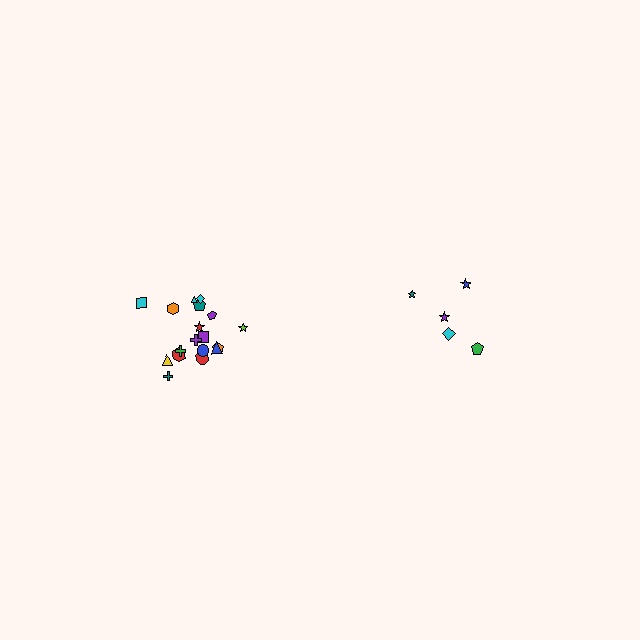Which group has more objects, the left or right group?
The left group.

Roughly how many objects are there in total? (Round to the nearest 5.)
Roughly 25 objects in total.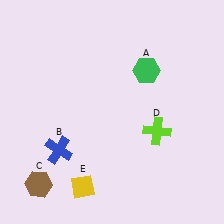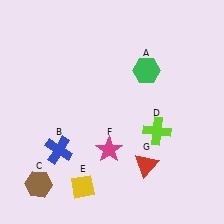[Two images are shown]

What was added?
A magenta star (F), a red triangle (G) were added in Image 2.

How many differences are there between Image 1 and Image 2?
There are 2 differences between the two images.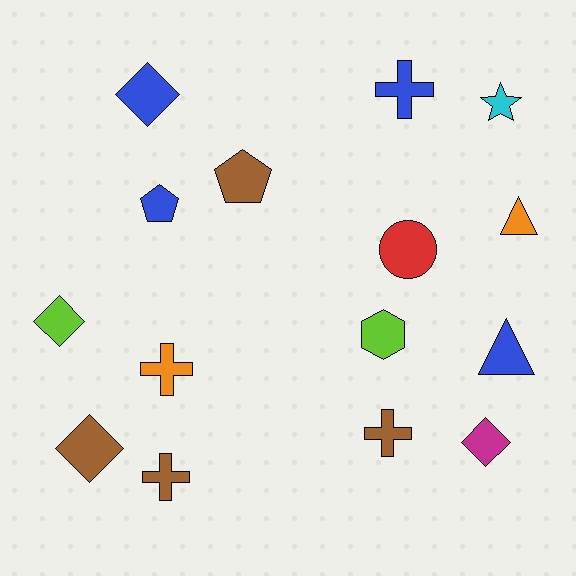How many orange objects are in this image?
There are 2 orange objects.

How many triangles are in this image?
There are 2 triangles.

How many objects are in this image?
There are 15 objects.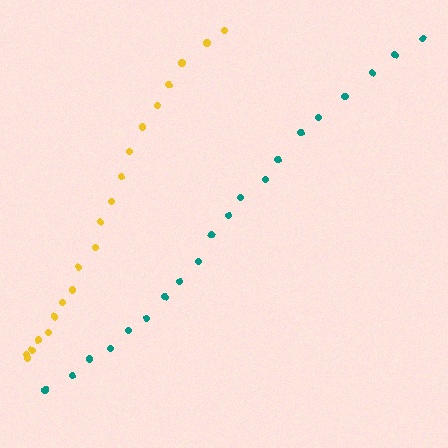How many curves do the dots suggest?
There are 2 distinct paths.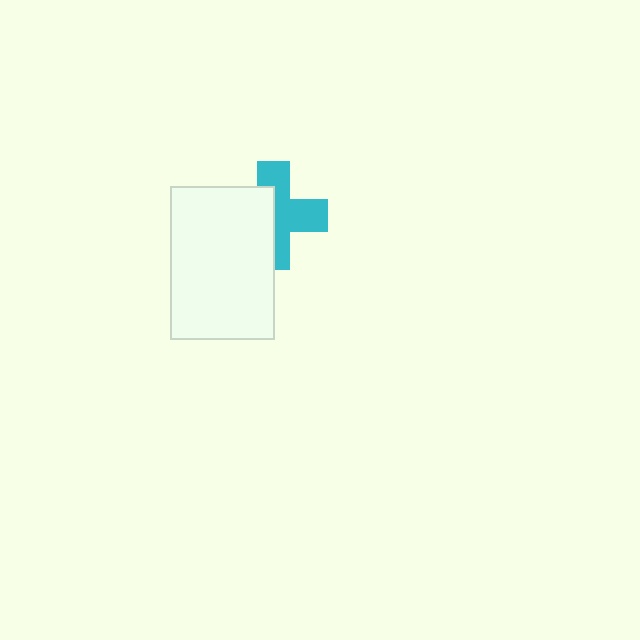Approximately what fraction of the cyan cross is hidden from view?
Roughly 46% of the cyan cross is hidden behind the white rectangle.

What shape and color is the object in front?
The object in front is a white rectangle.